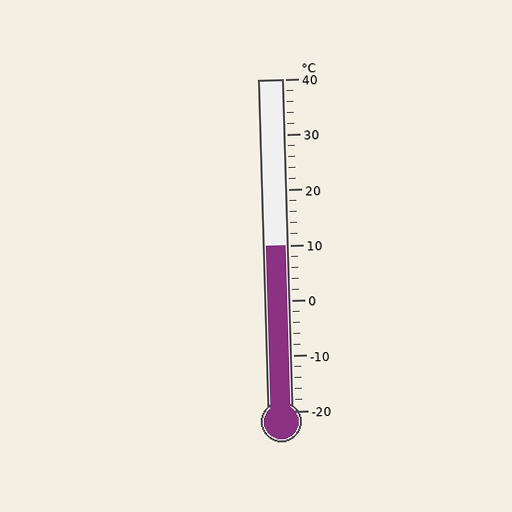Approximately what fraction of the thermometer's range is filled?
The thermometer is filled to approximately 50% of its range.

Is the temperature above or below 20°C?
The temperature is below 20°C.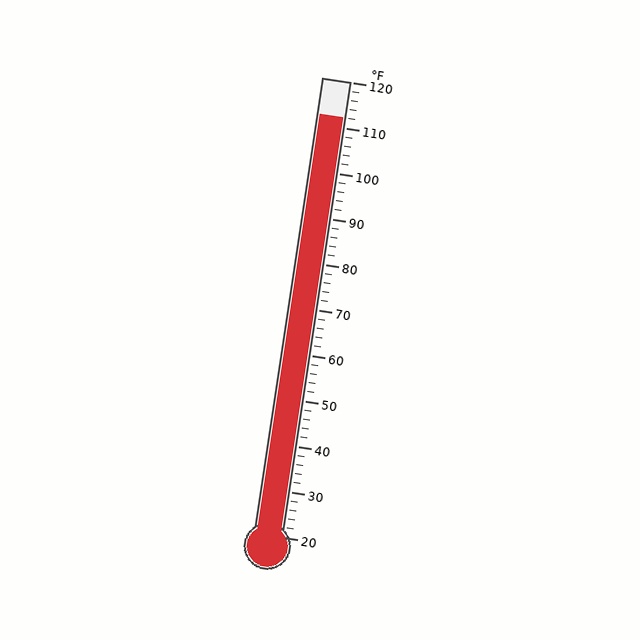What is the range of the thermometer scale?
The thermometer scale ranges from 20°F to 120°F.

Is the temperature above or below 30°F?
The temperature is above 30°F.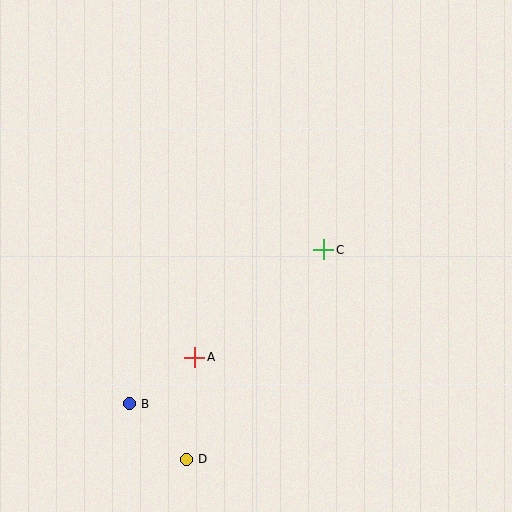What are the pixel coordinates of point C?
Point C is at (324, 250).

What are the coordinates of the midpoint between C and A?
The midpoint between C and A is at (259, 304).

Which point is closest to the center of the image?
Point C at (324, 250) is closest to the center.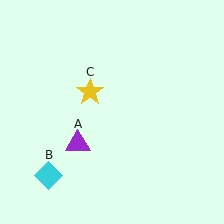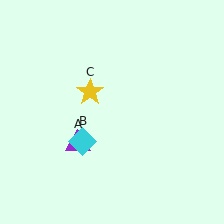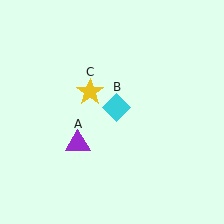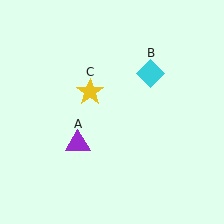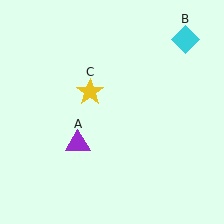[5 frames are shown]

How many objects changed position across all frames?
1 object changed position: cyan diamond (object B).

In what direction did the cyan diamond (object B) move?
The cyan diamond (object B) moved up and to the right.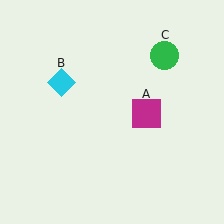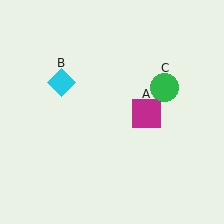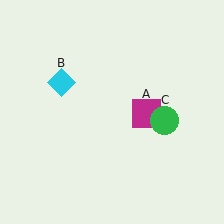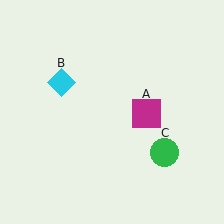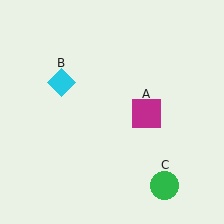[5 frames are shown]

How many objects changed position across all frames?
1 object changed position: green circle (object C).